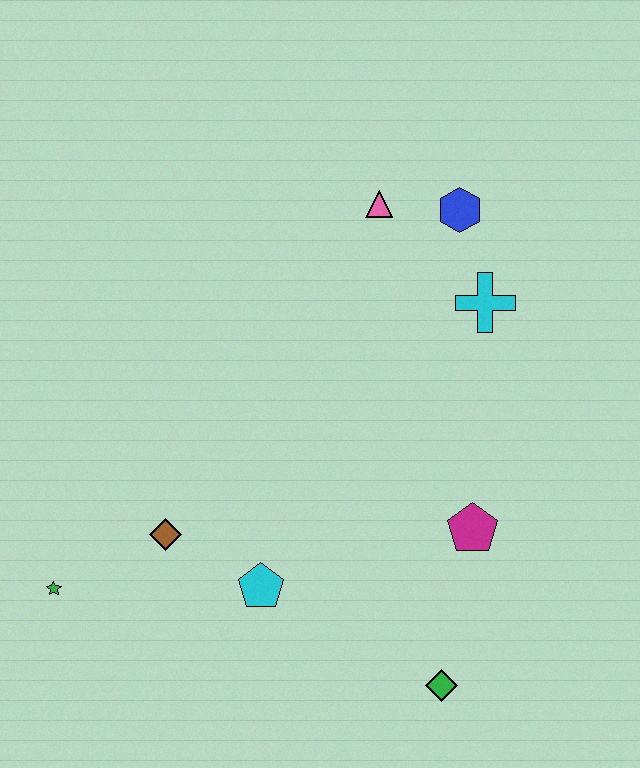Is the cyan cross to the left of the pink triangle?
No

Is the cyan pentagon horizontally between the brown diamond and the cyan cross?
Yes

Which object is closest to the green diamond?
The magenta pentagon is closest to the green diamond.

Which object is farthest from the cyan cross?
The green star is farthest from the cyan cross.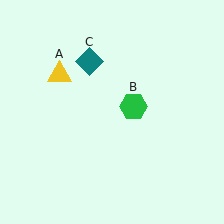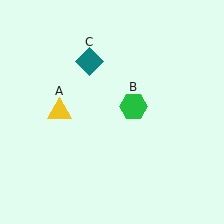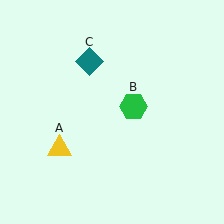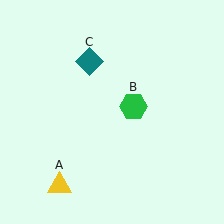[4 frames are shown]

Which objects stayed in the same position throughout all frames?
Green hexagon (object B) and teal diamond (object C) remained stationary.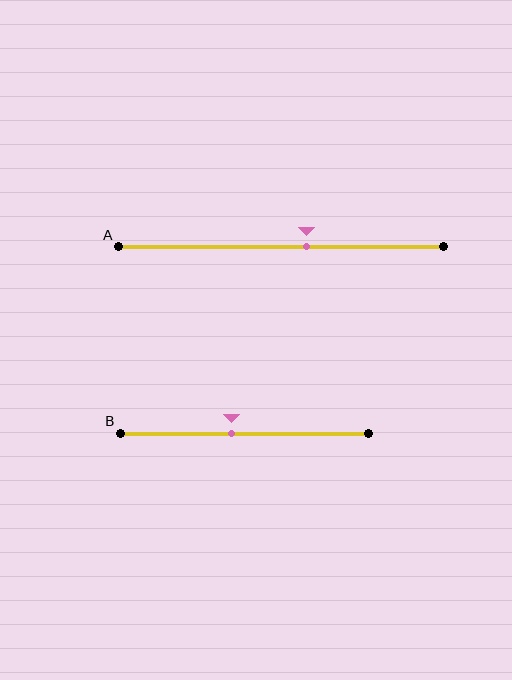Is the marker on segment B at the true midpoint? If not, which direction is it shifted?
No, the marker on segment B is shifted to the left by about 5% of the segment length.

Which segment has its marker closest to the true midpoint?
Segment B has its marker closest to the true midpoint.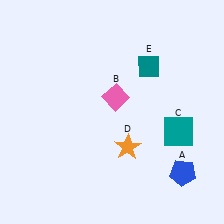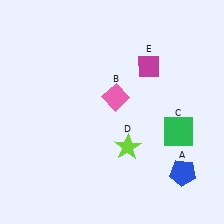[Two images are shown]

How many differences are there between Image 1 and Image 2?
There are 3 differences between the two images.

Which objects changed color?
C changed from teal to green. D changed from orange to lime. E changed from teal to magenta.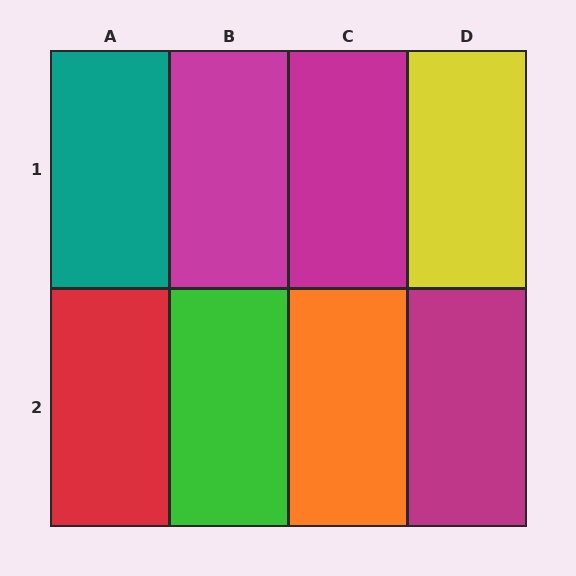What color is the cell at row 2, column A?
Red.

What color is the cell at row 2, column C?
Orange.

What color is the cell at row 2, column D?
Magenta.